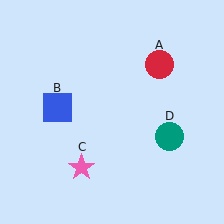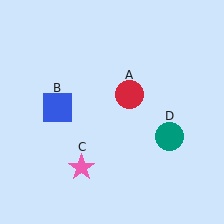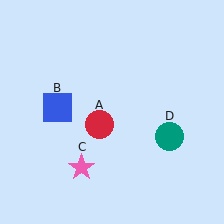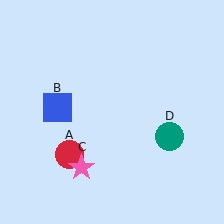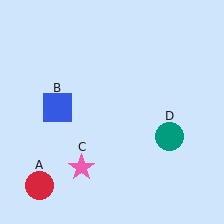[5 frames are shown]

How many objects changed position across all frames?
1 object changed position: red circle (object A).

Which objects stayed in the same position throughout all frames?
Blue square (object B) and pink star (object C) and teal circle (object D) remained stationary.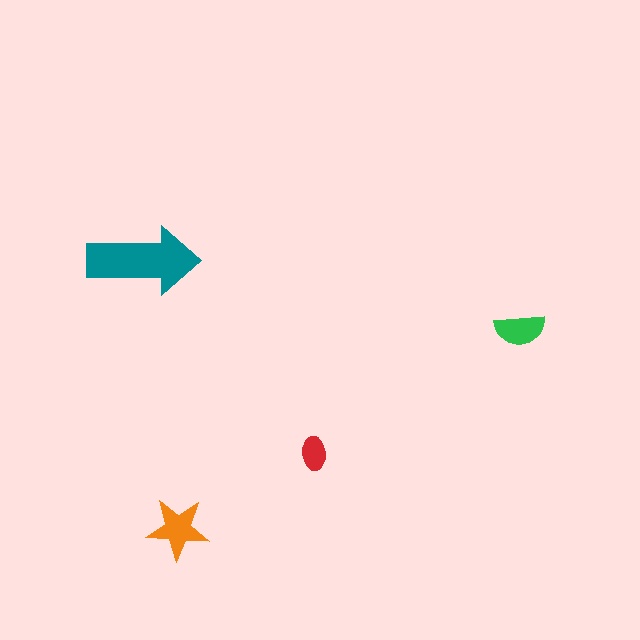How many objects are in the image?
There are 4 objects in the image.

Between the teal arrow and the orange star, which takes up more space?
The teal arrow.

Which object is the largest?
The teal arrow.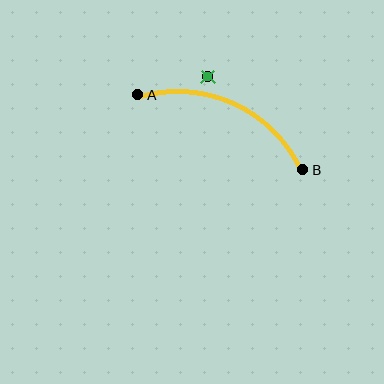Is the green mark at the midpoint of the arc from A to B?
No — the green mark does not lie on the arc at all. It sits slightly outside the curve.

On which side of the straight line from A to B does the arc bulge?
The arc bulges above the straight line connecting A and B.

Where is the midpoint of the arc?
The arc midpoint is the point on the curve farthest from the straight line joining A and B. It sits above that line.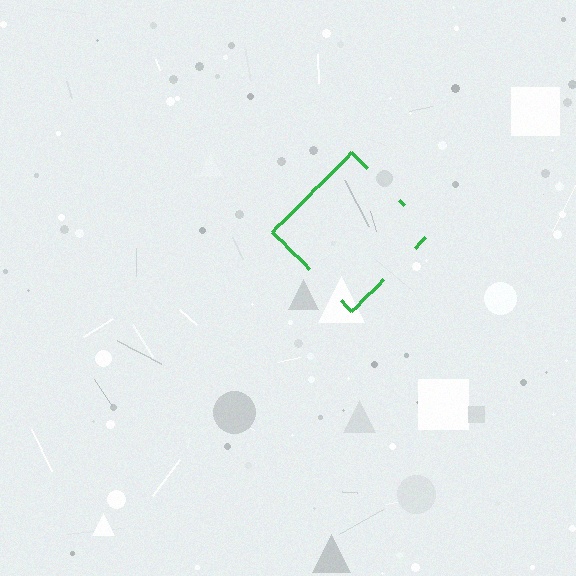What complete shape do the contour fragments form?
The contour fragments form a diamond.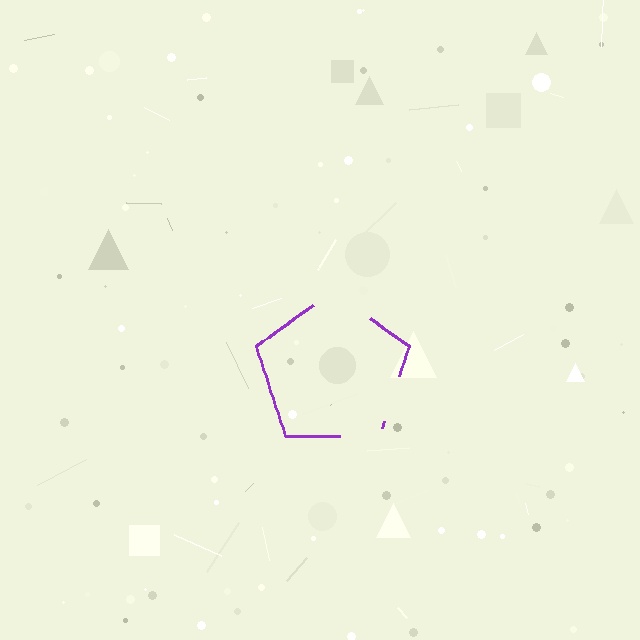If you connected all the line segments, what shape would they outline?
They would outline a pentagon.